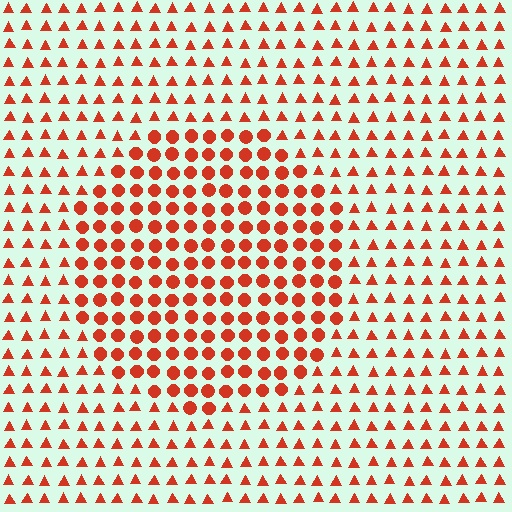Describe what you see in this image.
The image is filled with small red elements arranged in a uniform grid. A circle-shaped region contains circles, while the surrounding area contains triangles. The boundary is defined purely by the change in element shape.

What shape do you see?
I see a circle.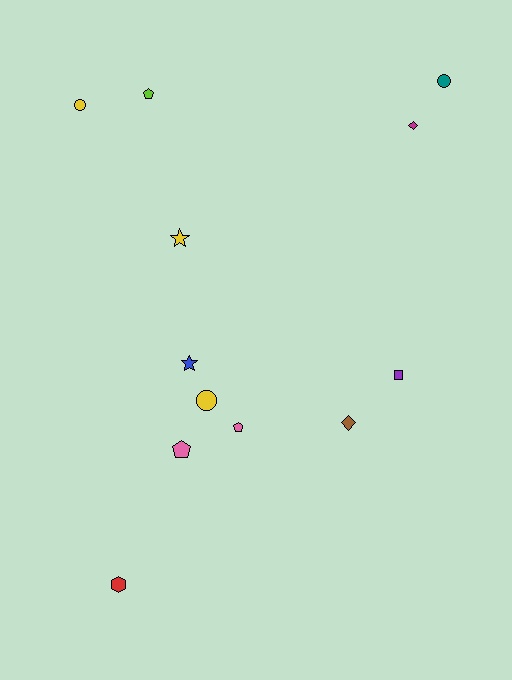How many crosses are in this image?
There are no crosses.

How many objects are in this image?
There are 12 objects.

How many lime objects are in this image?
There is 1 lime object.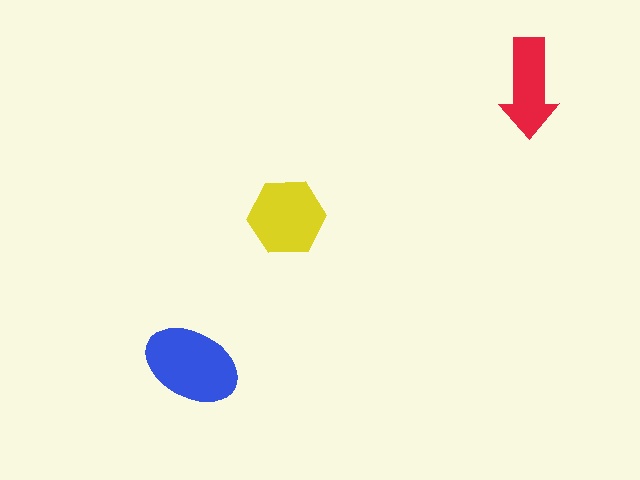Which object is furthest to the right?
The red arrow is rightmost.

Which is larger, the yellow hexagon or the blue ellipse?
The blue ellipse.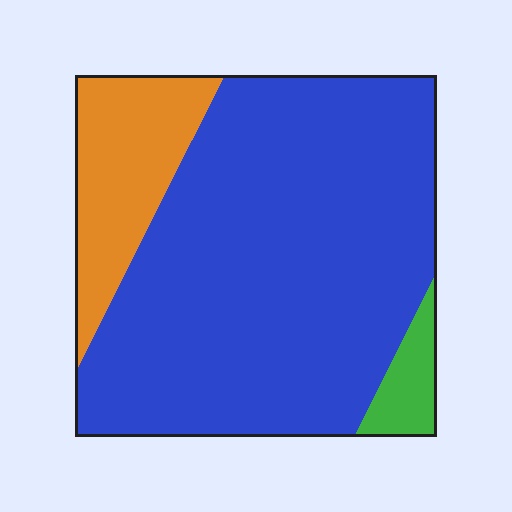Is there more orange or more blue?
Blue.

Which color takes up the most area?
Blue, at roughly 80%.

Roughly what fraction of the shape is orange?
Orange covers 17% of the shape.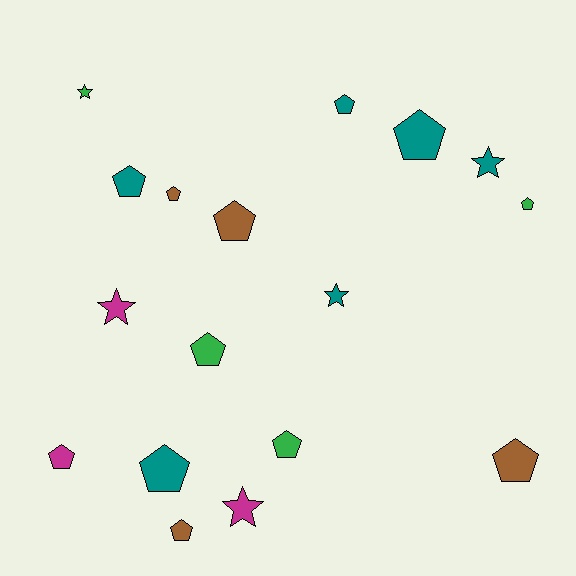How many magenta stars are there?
There are 2 magenta stars.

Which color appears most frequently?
Teal, with 6 objects.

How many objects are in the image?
There are 17 objects.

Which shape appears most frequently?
Pentagon, with 12 objects.